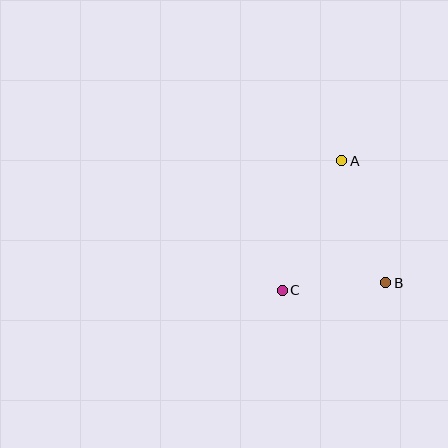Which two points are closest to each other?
Points B and C are closest to each other.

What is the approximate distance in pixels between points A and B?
The distance between A and B is approximately 130 pixels.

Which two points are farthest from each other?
Points A and C are farthest from each other.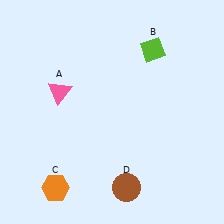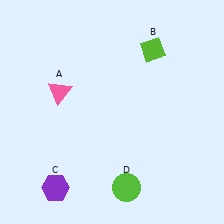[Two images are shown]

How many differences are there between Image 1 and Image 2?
There are 2 differences between the two images.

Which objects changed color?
C changed from orange to purple. D changed from brown to lime.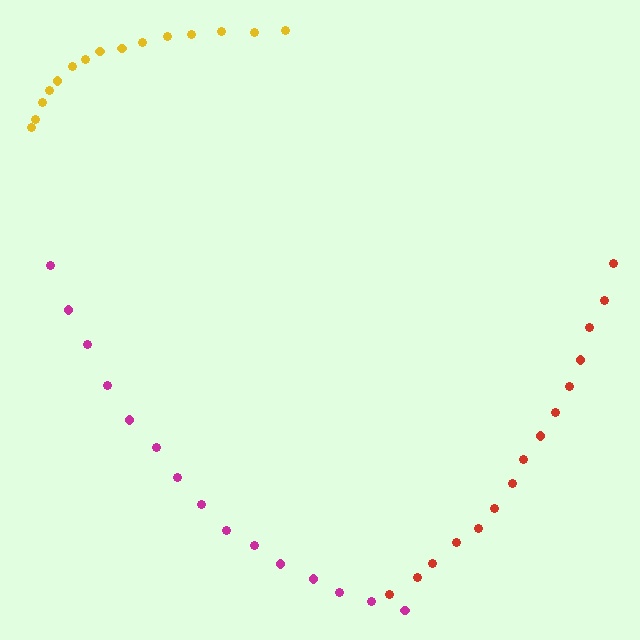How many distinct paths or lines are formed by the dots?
There are 3 distinct paths.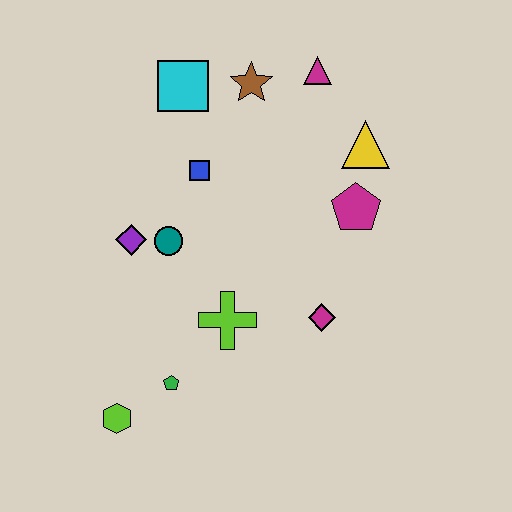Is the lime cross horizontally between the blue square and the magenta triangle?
Yes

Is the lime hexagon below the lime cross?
Yes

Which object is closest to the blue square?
The teal circle is closest to the blue square.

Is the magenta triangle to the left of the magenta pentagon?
Yes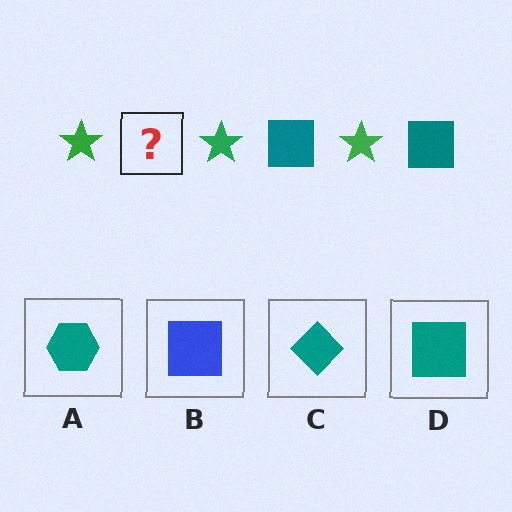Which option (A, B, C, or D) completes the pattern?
D.